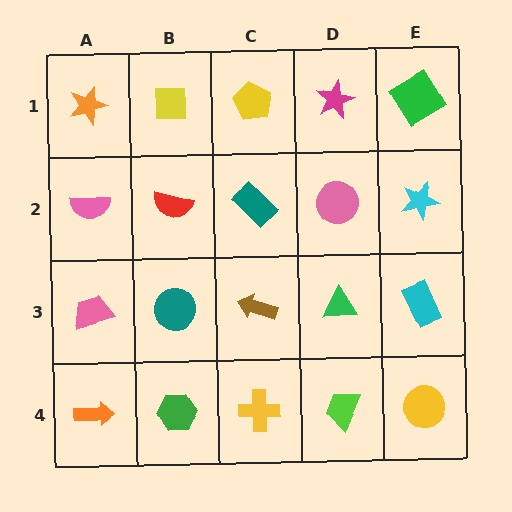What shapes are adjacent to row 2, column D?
A magenta star (row 1, column D), a green triangle (row 3, column D), a teal rectangle (row 2, column C), a cyan star (row 2, column E).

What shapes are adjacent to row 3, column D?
A pink circle (row 2, column D), a lime trapezoid (row 4, column D), a brown arrow (row 3, column C), a cyan rectangle (row 3, column E).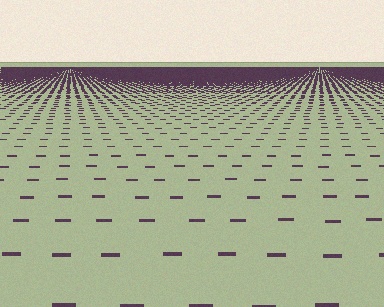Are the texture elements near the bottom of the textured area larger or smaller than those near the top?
Larger. Near the bottom, elements are closer to the viewer and appear at a bigger on-screen size.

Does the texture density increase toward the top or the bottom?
Density increases toward the top.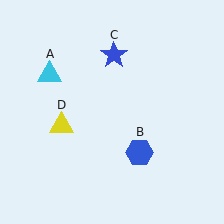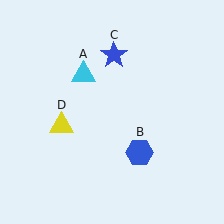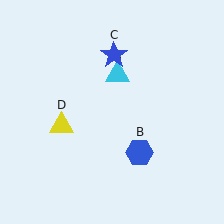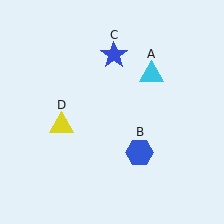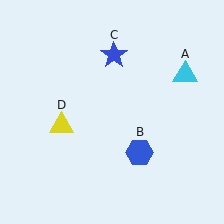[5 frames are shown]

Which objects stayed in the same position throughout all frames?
Blue hexagon (object B) and blue star (object C) and yellow triangle (object D) remained stationary.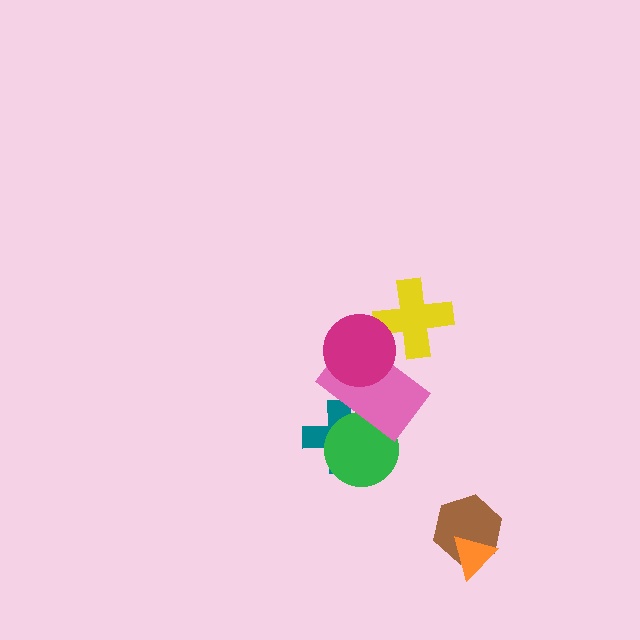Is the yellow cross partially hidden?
Yes, it is partially covered by another shape.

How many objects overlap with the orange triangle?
1 object overlaps with the orange triangle.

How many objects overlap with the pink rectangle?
3 objects overlap with the pink rectangle.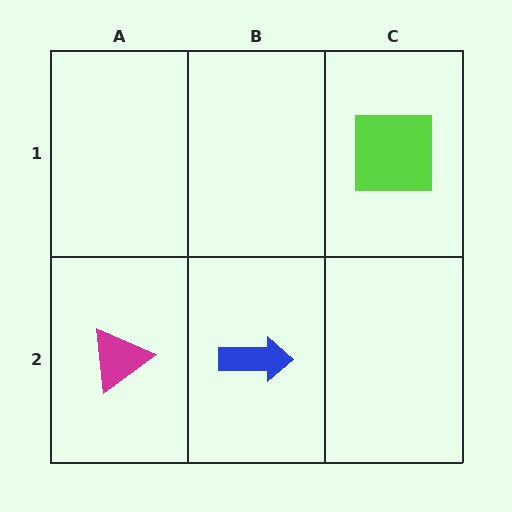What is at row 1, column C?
A lime square.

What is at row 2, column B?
A blue arrow.